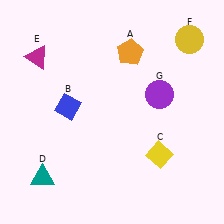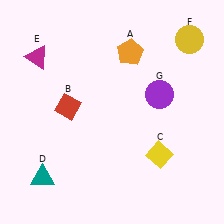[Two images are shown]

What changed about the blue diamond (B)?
In Image 1, B is blue. In Image 2, it changed to red.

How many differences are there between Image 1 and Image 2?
There is 1 difference between the two images.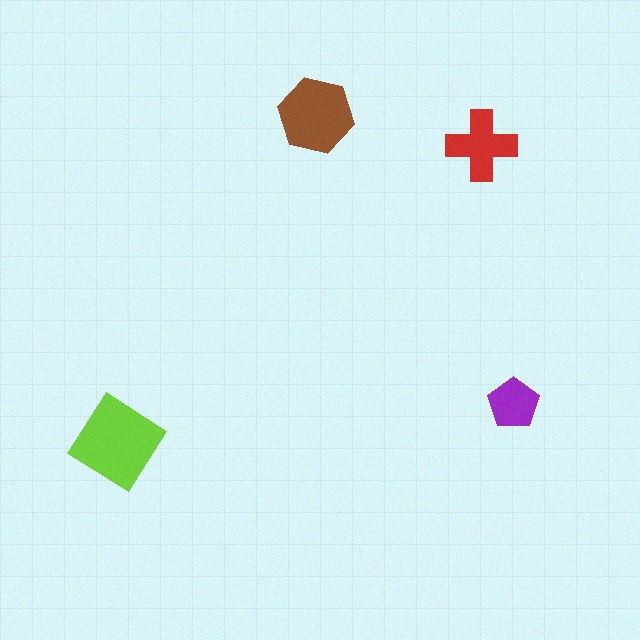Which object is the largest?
The lime diamond.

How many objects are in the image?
There are 4 objects in the image.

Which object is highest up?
The brown hexagon is topmost.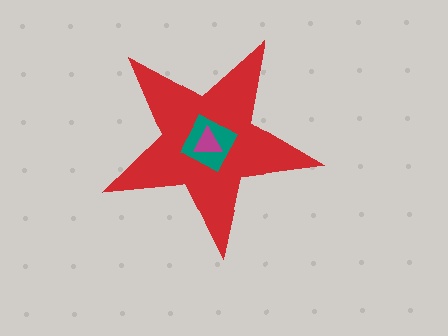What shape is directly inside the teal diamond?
The magenta triangle.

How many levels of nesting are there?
3.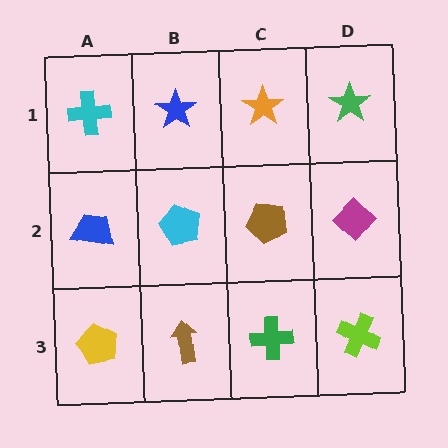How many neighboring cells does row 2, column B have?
4.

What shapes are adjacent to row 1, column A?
A blue trapezoid (row 2, column A), a blue star (row 1, column B).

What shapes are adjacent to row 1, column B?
A cyan pentagon (row 2, column B), a cyan cross (row 1, column A), an orange star (row 1, column C).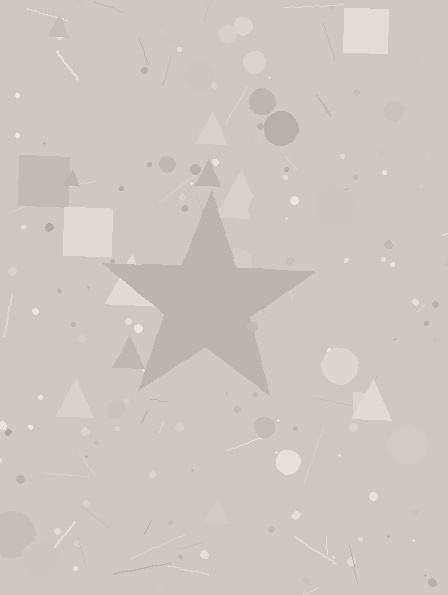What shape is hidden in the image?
A star is hidden in the image.